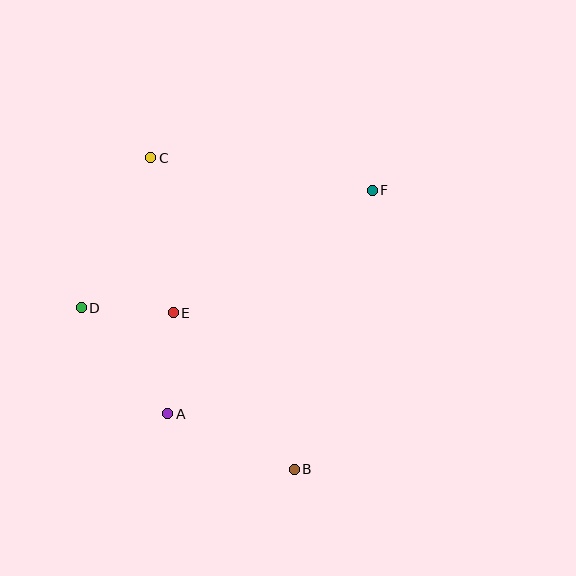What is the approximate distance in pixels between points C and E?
The distance between C and E is approximately 157 pixels.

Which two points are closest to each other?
Points D and E are closest to each other.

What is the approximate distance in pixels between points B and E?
The distance between B and E is approximately 198 pixels.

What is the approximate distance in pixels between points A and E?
The distance between A and E is approximately 101 pixels.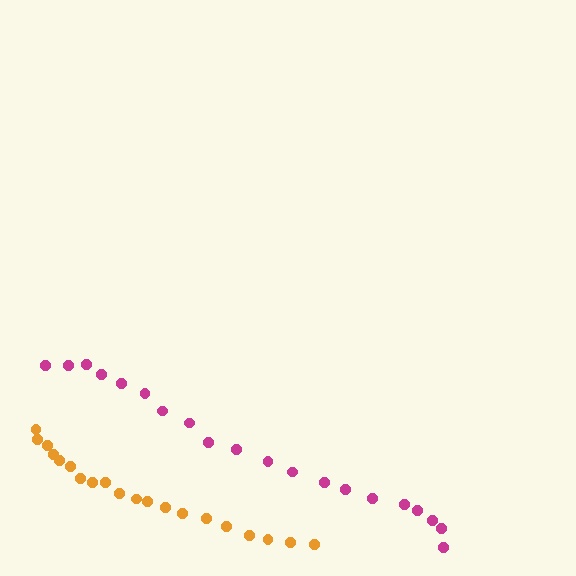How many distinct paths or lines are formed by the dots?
There are 2 distinct paths.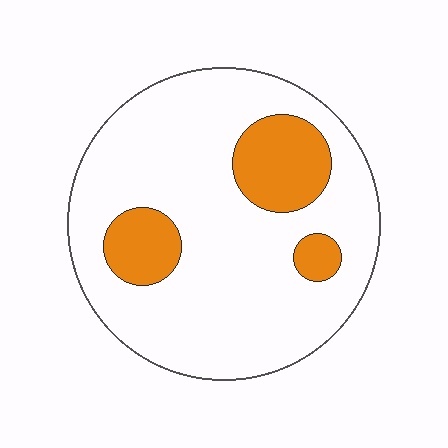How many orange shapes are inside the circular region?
3.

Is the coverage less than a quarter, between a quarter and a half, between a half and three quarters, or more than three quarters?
Less than a quarter.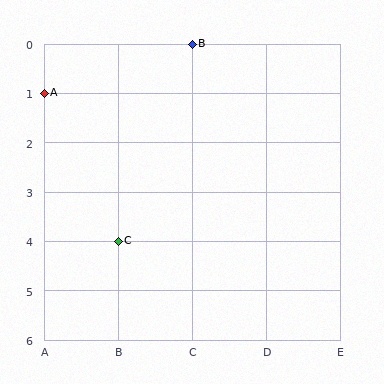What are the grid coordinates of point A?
Point A is at grid coordinates (A, 1).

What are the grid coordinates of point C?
Point C is at grid coordinates (B, 4).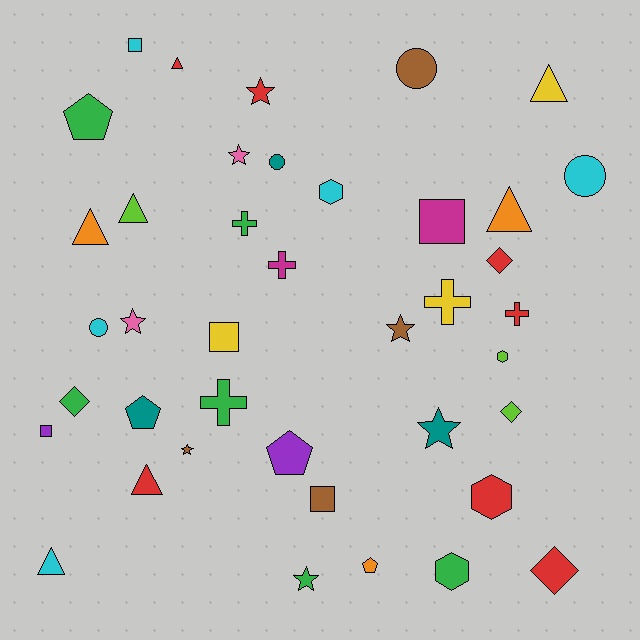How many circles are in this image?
There are 4 circles.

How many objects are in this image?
There are 40 objects.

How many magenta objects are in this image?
There are 2 magenta objects.